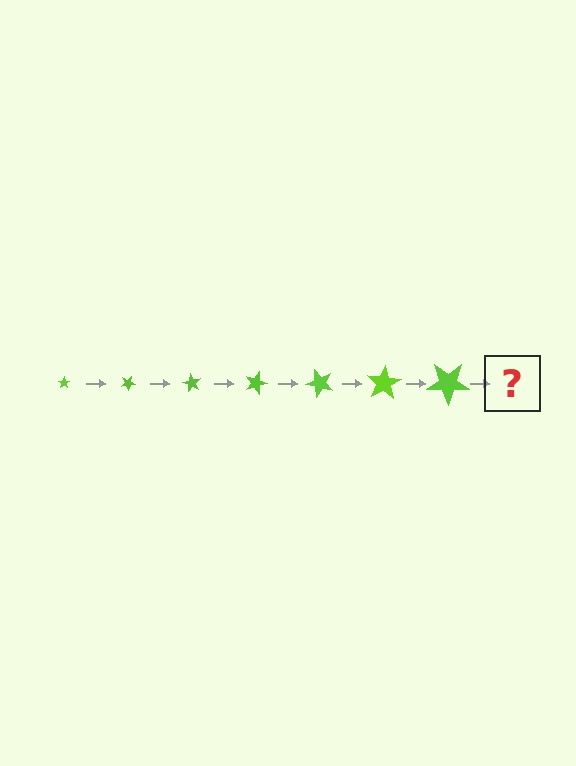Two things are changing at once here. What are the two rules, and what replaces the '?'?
The two rules are that the star grows larger each step and it rotates 30 degrees each step. The '?' should be a star, larger than the previous one and rotated 210 degrees from the start.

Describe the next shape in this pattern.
It should be a star, larger than the previous one and rotated 210 degrees from the start.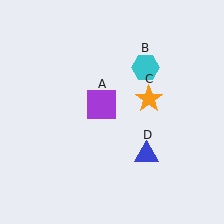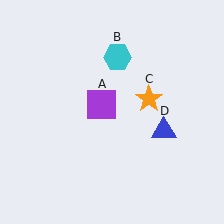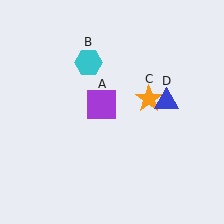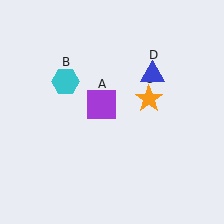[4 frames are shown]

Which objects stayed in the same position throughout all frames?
Purple square (object A) and orange star (object C) remained stationary.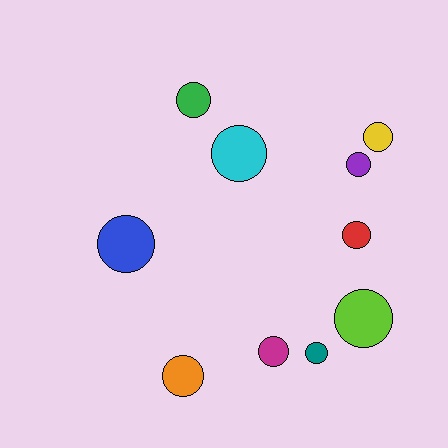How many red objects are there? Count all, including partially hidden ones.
There is 1 red object.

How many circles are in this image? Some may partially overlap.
There are 10 circles.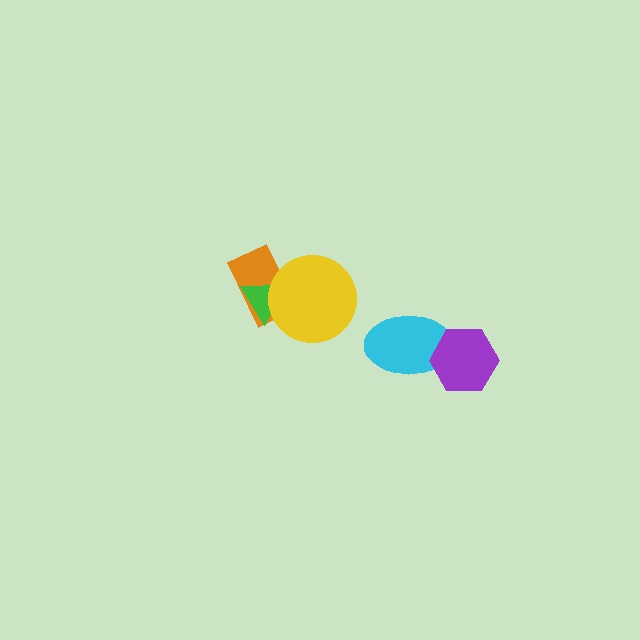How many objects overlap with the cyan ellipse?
1 object overlaps with the cyan ellipse.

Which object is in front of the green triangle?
The yellow circle is in front of the green triangle.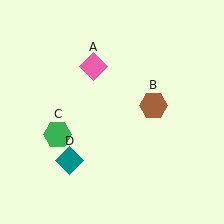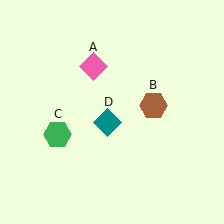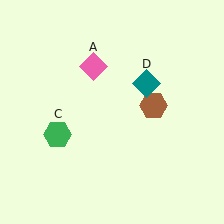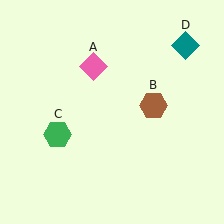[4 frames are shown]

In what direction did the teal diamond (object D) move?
The teal diamond (object D) moved up and to the right.